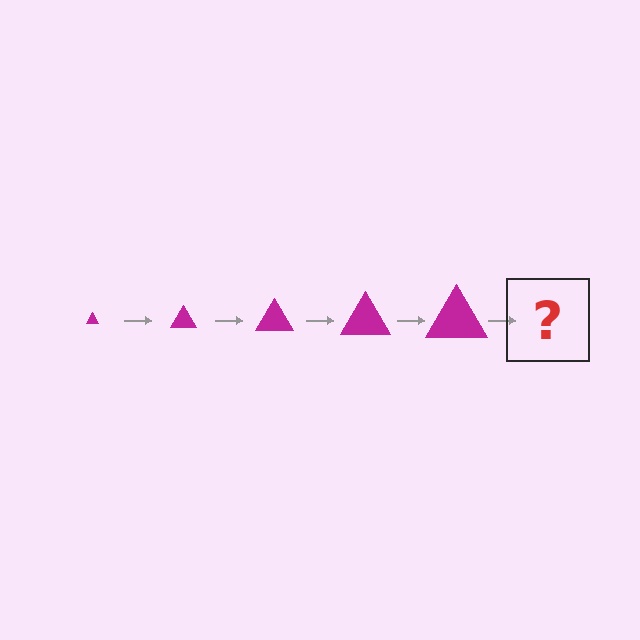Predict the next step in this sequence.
The next step is a magenta triangle, larger than the previous one.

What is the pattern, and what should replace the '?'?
The pattern is that the triangle gets progressively larger each step. The '?' should be a magenta triangle, larger than the previous one.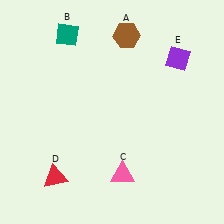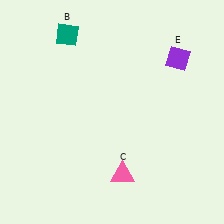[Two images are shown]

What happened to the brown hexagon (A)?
The brown hexagon (A) was removed in Image 2. It was in the top-right area of Image 1.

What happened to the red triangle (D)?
The red triangle (D) was removed in Image 2. It was in the bottom-left area of Image 1.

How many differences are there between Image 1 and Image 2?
There are 2 differences between the two images.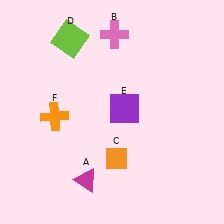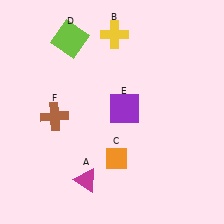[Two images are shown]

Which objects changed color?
B changed from pink to yellow. F changed from orange to brown.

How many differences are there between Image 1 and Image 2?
There are 2 differences between the two images.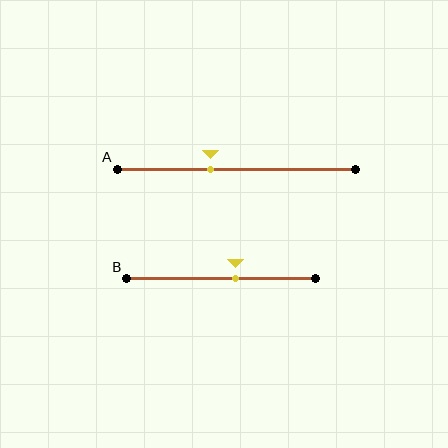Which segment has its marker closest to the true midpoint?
Segment B has its marker closest to the true midpoint.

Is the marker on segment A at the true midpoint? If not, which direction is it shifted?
No, the marker on segment A is shifted to the left by about 11% of the segment length.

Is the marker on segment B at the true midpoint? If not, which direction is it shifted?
No, the marker on segment B is shifted to the right by about 8% of the segment length.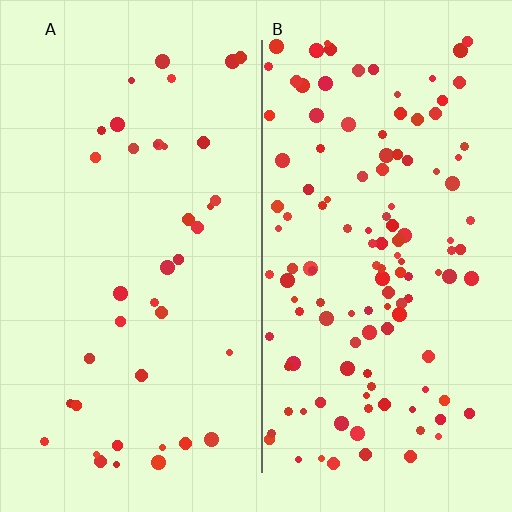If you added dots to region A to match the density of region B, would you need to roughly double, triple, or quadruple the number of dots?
Approximately triple.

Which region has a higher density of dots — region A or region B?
B (the right).